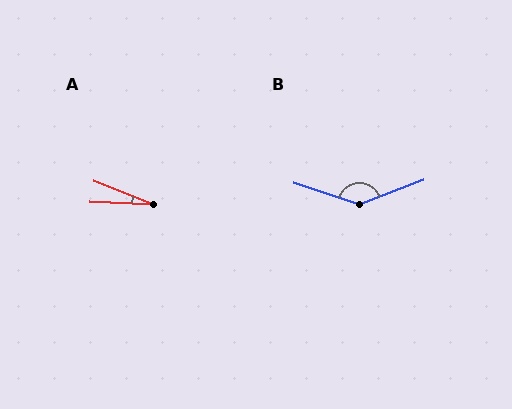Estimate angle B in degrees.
Approximately 140 degrees.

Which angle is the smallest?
A, at approximately 19 degrees.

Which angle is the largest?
B, at approximately 140 degrees.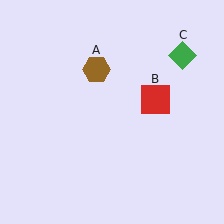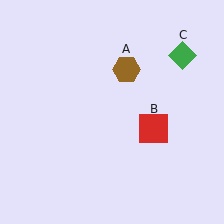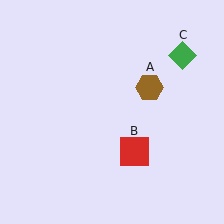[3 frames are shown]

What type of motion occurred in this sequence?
The brown hexagon (object A), red square (object B) rotated clockwise around the center of the scene.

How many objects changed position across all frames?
2 objects changed position: brown hexagon (object A), red square (object B).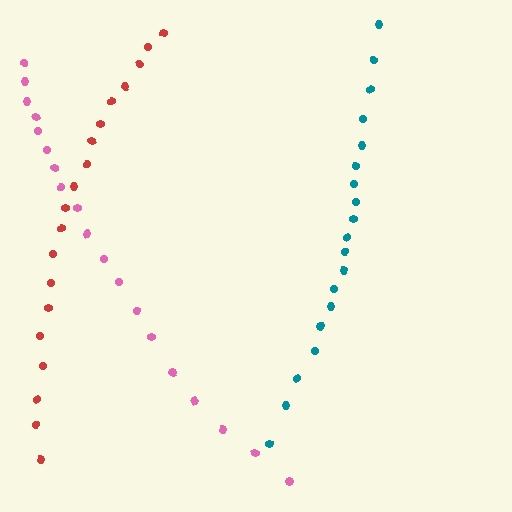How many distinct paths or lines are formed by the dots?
There are 3 distinct paths.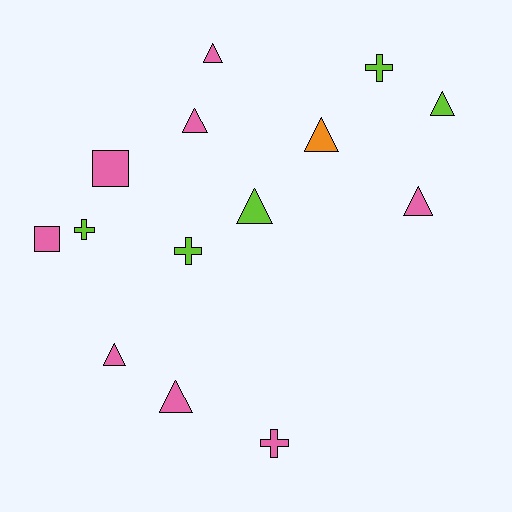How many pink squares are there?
There are 2 pink squares.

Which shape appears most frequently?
Triangle, with 8 objects.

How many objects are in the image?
There are 14 objects.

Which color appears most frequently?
Pink, with 8 objects.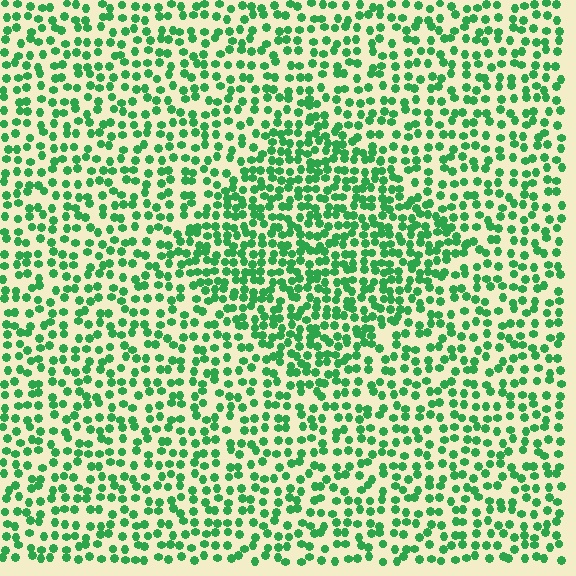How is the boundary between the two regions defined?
The boundary is defined by a change in element density (approximately 1.6x ratio). All elements are the same color, size, and shape.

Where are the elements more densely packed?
The elements are more densely packed inside the diamond boundary.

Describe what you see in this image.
The image contains small green elements arranged at two different densities. A diamond-shaped region is visible where the elements are more densely packed than the surrounding area.